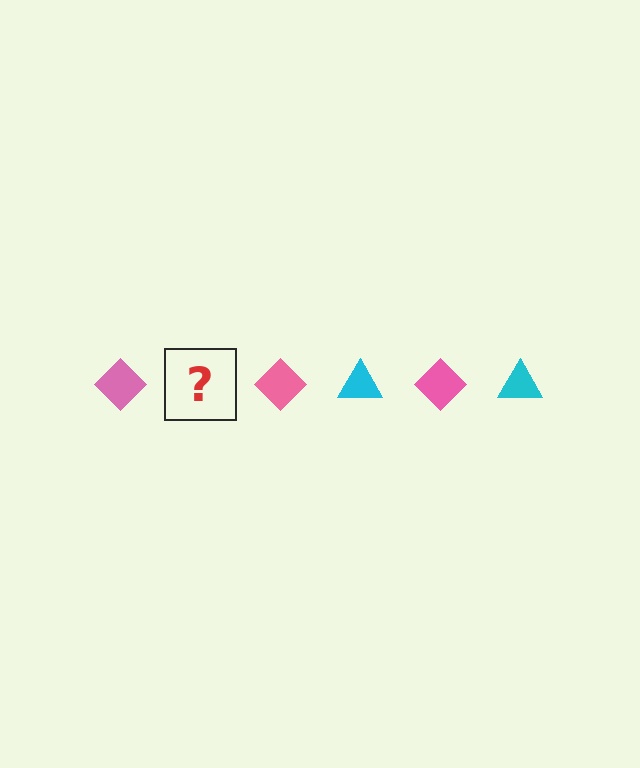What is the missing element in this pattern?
The missing element is a cyan triangle.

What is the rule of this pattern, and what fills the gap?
The rule is that the pattern alternates between pink diamond and cyan triangle. The gap should be filled with a cyan triangle.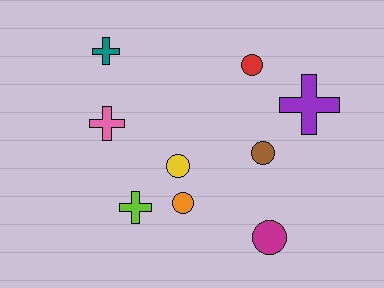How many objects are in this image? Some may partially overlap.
There are 9 objects.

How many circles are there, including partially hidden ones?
There are 5 circles.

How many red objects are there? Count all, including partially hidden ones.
There is 1 red object.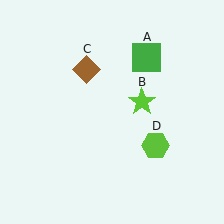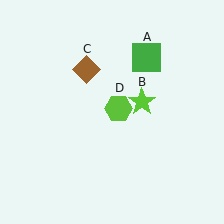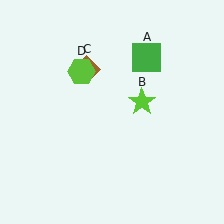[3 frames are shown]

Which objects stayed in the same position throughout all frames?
Green square (object A) and lime star (object B) and brown diamond (object C) remained stationary.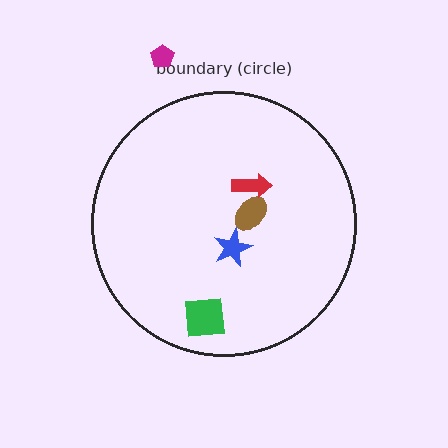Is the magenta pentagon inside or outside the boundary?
Outside.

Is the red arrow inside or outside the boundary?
Inside.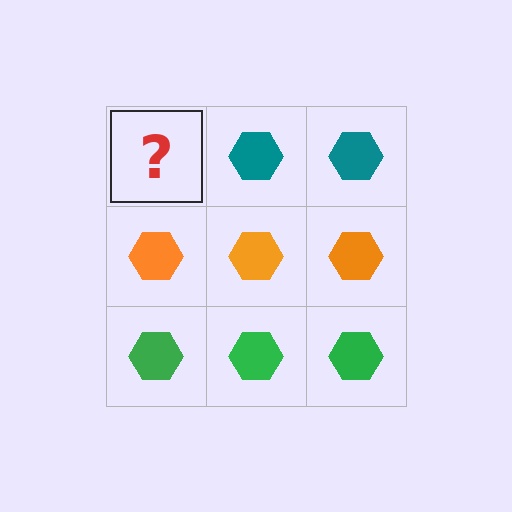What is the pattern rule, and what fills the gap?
The rule is that each row has a consistent color. The gap should be filled with a teal hexagon.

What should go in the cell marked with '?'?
The missing cell should contain a teal hexagon.